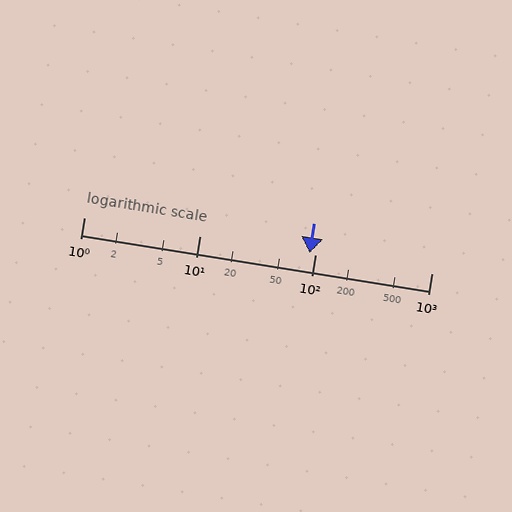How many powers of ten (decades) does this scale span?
The scale spans 3 decades, from 1 to 1000.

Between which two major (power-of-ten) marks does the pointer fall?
The pointer is between 10 and 100.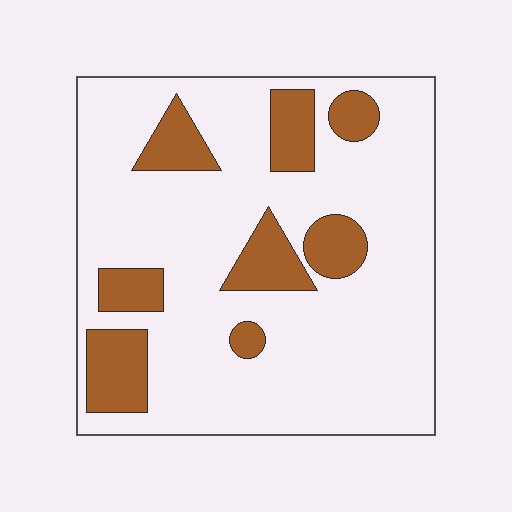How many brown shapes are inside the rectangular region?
8.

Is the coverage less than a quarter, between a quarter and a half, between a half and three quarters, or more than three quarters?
Less than a quarter.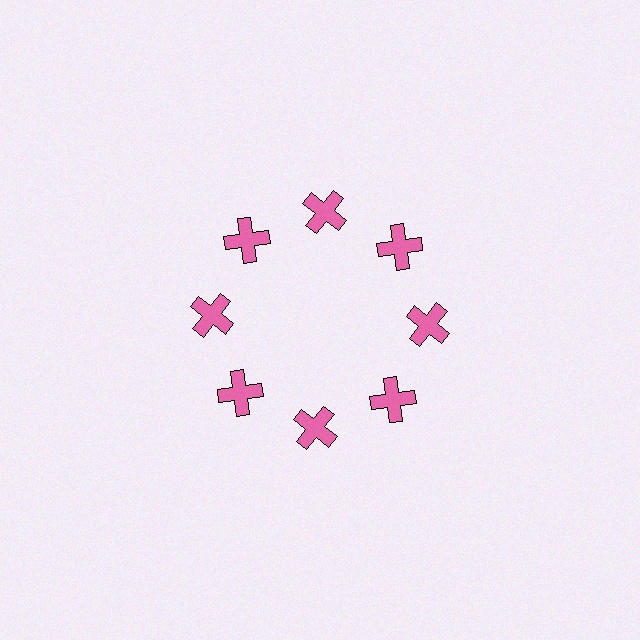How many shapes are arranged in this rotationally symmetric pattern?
There are 8 shapes, arranged in 8 groups of 1.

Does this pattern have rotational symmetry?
Yes, this pattern has 8-fold rotational symmetry. It looks the same after rotating 45 degrees around the center.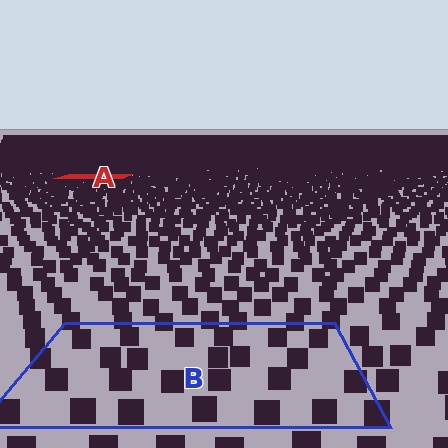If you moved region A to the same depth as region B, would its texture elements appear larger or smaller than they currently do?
They would appear larger. At a closer depth, the same texture elements are projected at a bigger on-screen size.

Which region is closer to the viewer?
Region B is closer. The texture elements there are larger and more spread out.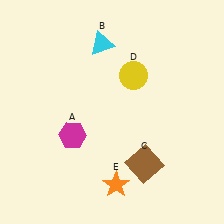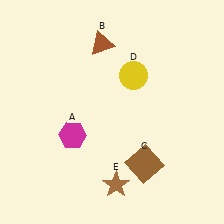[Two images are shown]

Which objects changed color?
B changed from cyan to brown. E changed from orange to brown.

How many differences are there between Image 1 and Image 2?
There are 2 differences between the two images.